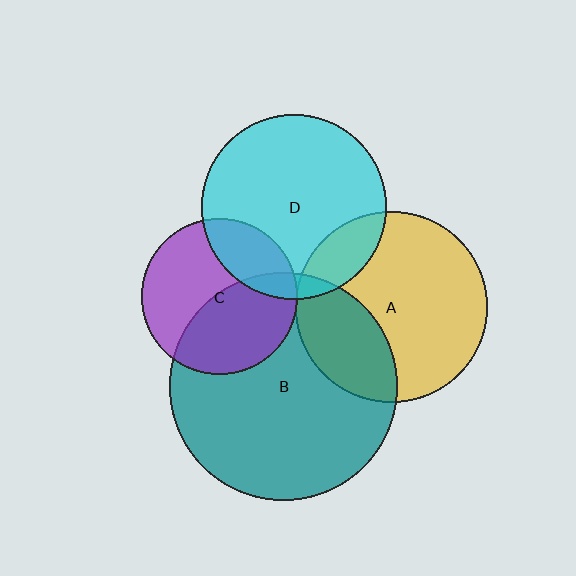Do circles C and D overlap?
Yes.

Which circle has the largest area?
Circle B (teal).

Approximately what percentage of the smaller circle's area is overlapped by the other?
Approximately 25%.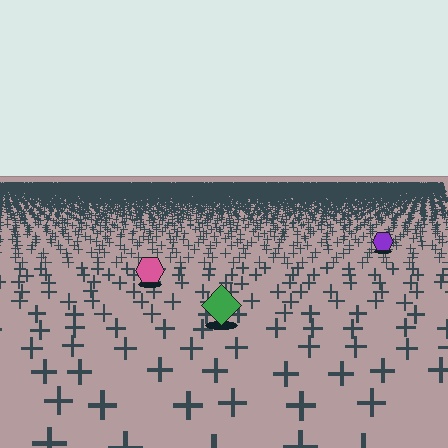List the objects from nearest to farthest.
From nearest to farthest: the green diamond, the pink hexagon, the purple hexagon.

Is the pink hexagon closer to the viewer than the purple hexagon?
Yes. The pink hexagon is closer — you can tell from the texture gradient: the ground texture is coarser near it.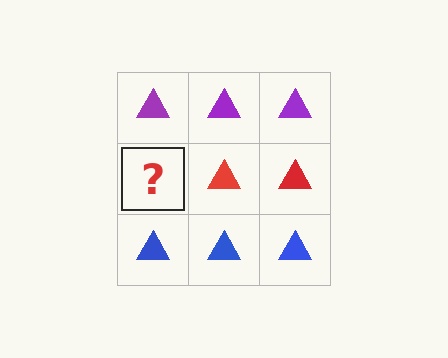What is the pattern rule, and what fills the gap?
The rule is that each row has a consistent color. The gap should be filled with a red triangle.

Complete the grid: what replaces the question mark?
The question mark should be replaced with a red triangle.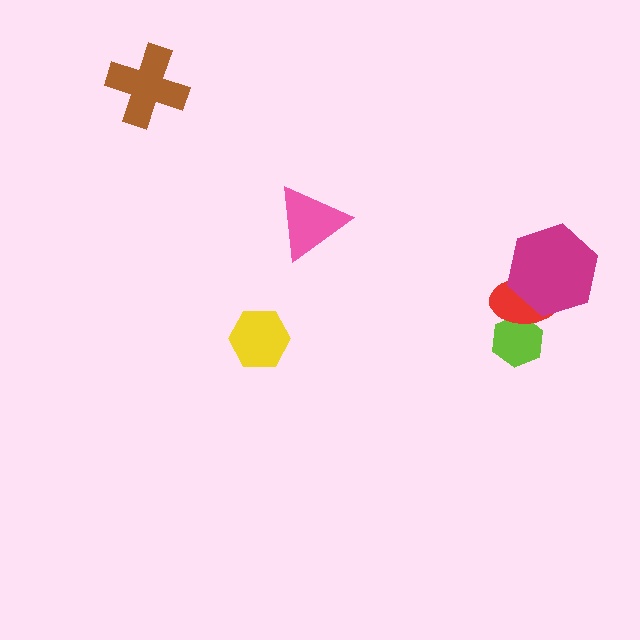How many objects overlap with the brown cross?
0 objects overlap with the brown cross.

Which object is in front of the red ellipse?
The magenta hexagon is in front of the red ellipse.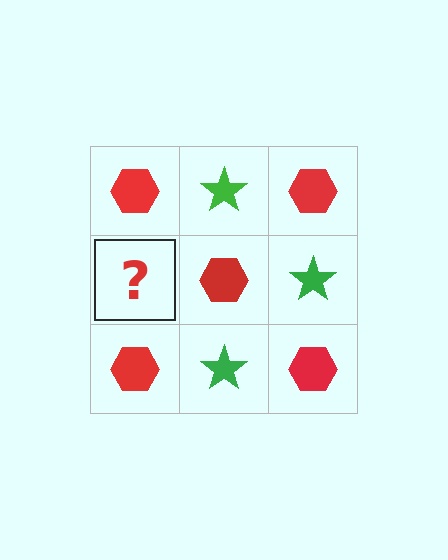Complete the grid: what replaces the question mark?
The question mark should be replaced with a green star.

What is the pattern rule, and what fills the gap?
The rule is that it alternates red hexagon and green star in a checkerboard pattern. The gap should be filled with a green star.